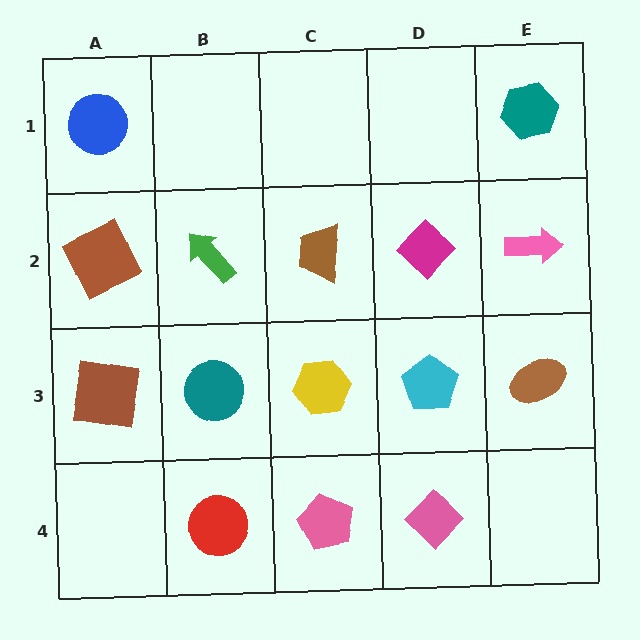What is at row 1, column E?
A teal hexagon.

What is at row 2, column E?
A pink arrow.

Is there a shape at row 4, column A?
No, that cell is empty.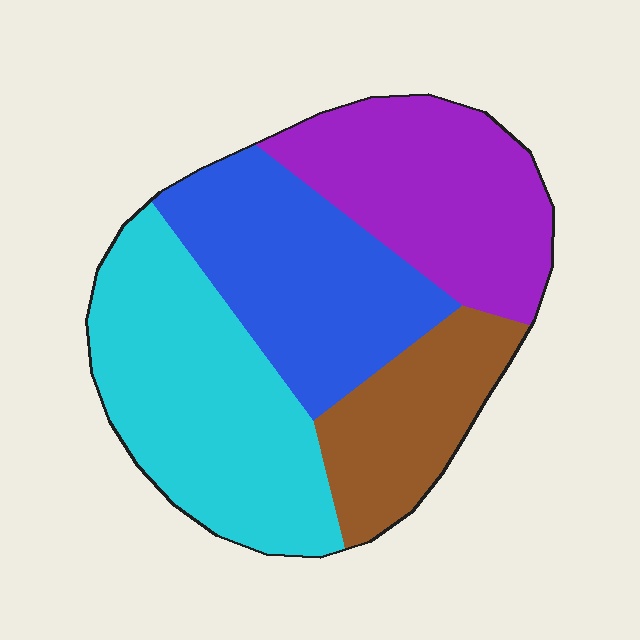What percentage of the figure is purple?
Purple covers around 25% of the figure.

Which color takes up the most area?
Cyan, at roughly 30%.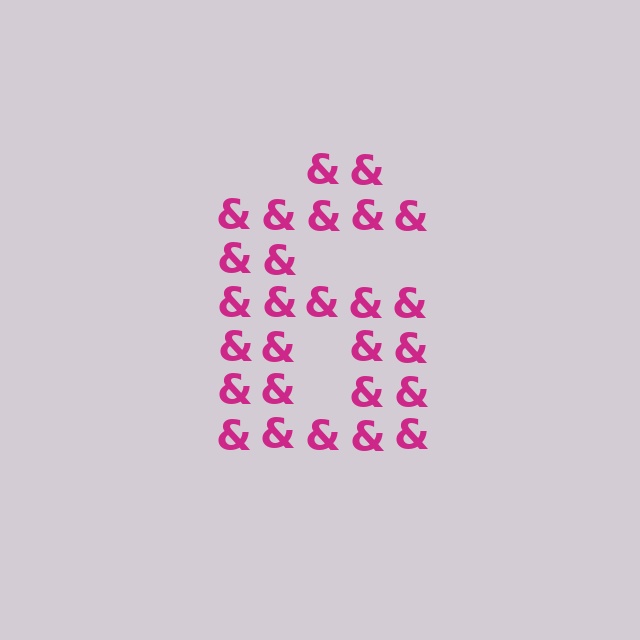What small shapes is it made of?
It is made of small ampersands.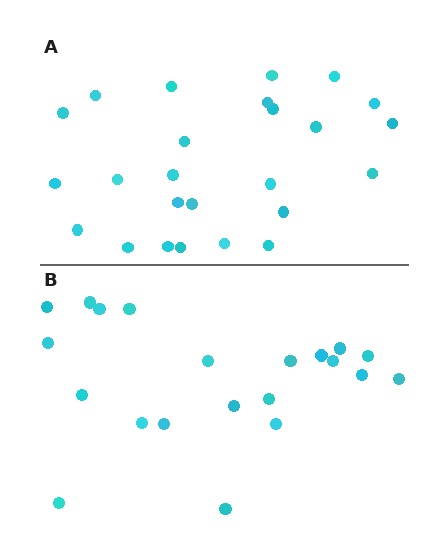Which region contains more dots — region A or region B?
Region A (the top region) has more dots.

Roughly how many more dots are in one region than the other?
Region A has about 4 more dots than region B.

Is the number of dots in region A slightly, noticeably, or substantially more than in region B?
Region A has only slightly more — the two regions are fairly close. The ratio is roughly 1.2 to 1.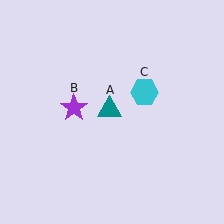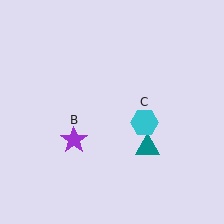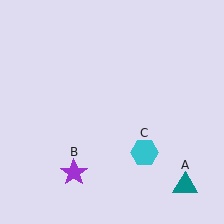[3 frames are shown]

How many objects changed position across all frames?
3 objects changed position: teal triangle (object A), purple star (object B), cyan hexagon (object C).